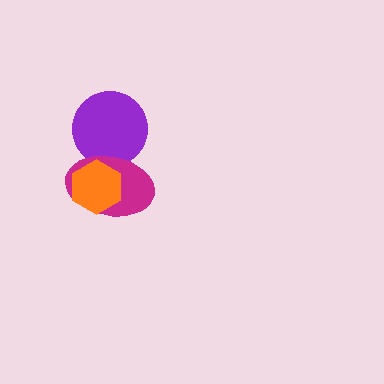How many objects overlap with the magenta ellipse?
2 objects overlap with the magenta ellipse.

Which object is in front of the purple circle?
The magenta ellipse is in front of the purple circle.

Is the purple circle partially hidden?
Yes, it is partially covered by another shape.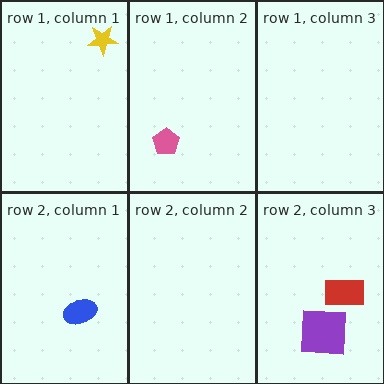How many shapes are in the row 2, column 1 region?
1.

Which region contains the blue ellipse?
The row 2, column 1 region.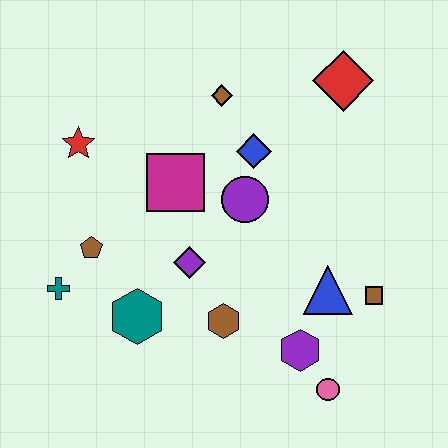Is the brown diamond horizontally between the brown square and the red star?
Yes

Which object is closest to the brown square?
The blue triangle is closest to the brown square.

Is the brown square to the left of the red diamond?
No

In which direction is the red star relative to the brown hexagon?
The red star is above the brown hexagon.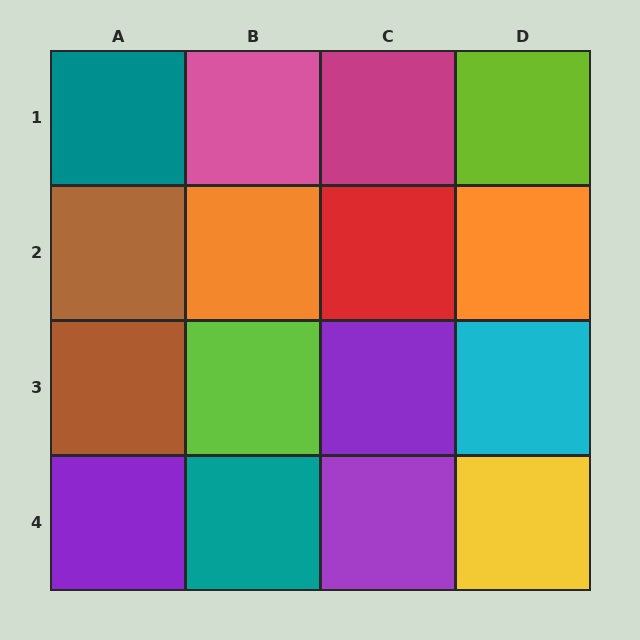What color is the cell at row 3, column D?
Cyan.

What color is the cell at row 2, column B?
Orange.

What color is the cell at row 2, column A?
Brown.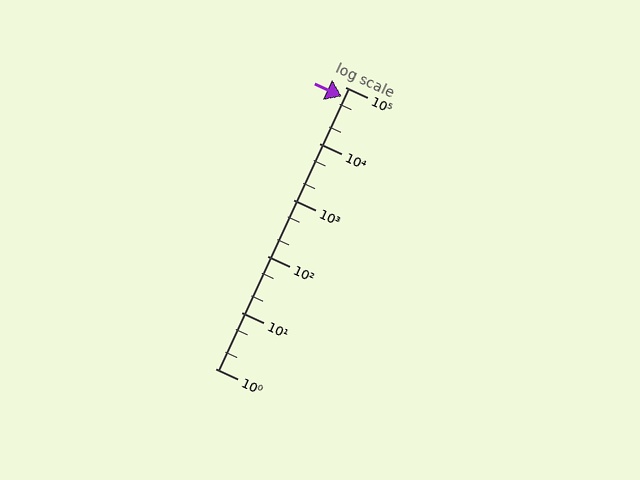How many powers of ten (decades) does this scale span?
The scale spans 5 decades, from 1 to 100000.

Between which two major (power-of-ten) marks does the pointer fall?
The pointer is between 10000 and 100000.